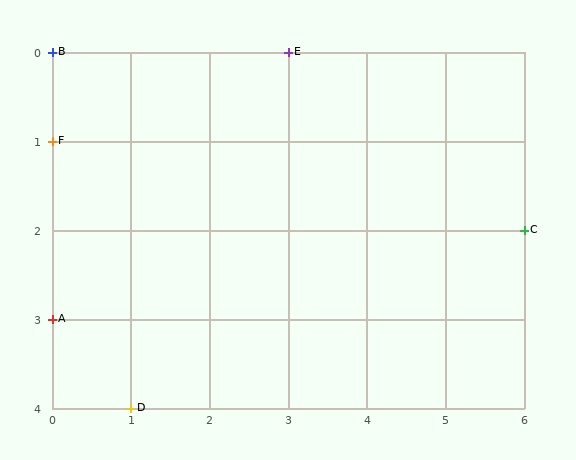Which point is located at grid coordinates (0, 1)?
Point F is at (0, 1).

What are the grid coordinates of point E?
Point E is at grid coordinates (3, 0).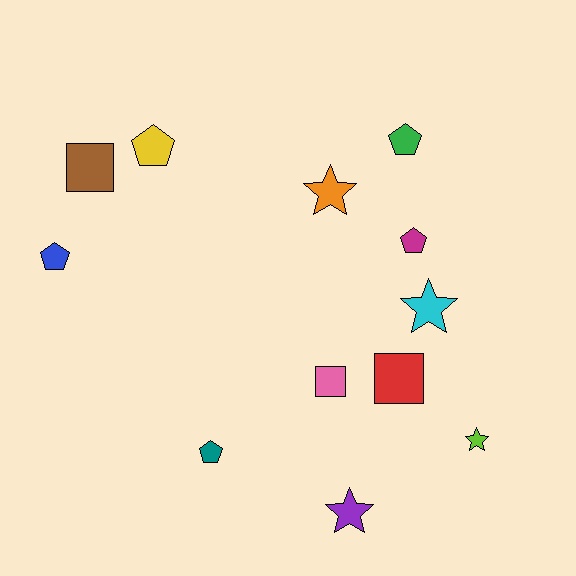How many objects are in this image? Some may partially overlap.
There are 12 objects.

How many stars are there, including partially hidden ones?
There are 4 stars.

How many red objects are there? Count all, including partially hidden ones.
There is 1 red object.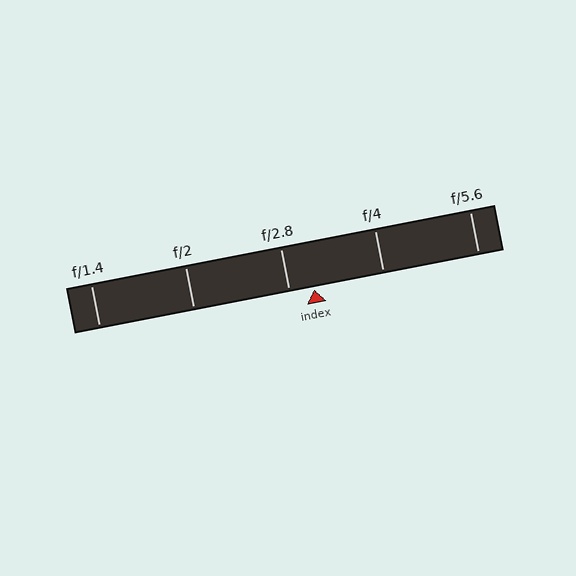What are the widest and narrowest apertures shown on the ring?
The widest aperture shown is f/1.4 and the narrowest is f/5.6.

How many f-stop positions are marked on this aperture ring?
There are 5 f-stop positions marked.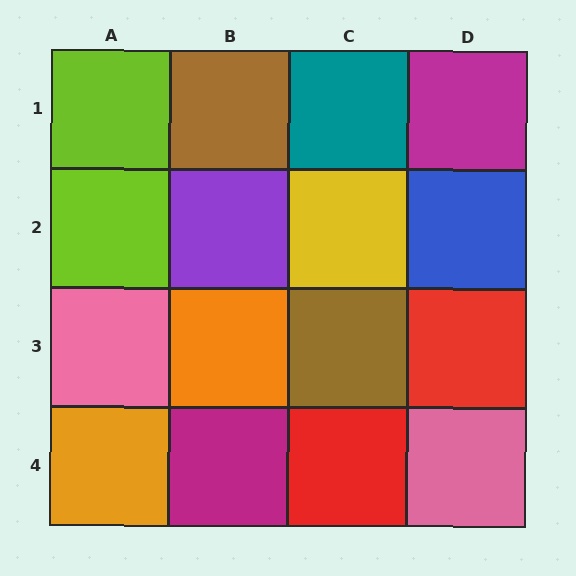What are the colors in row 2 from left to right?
Lime, purple, yellow, blue.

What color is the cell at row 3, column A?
Pink.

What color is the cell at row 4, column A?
Orange.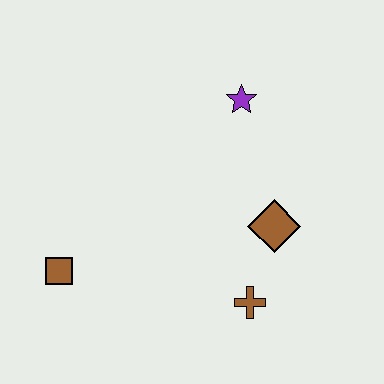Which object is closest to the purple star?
The brown diamond is closest to the purple star.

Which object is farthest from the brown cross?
The purple star is farthest from the brown cross.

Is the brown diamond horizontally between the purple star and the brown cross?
No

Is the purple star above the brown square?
Yes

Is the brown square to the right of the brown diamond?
No